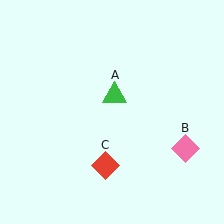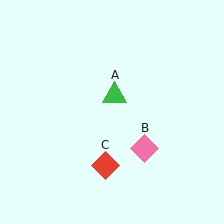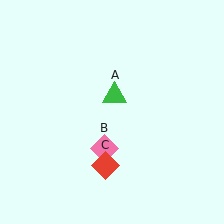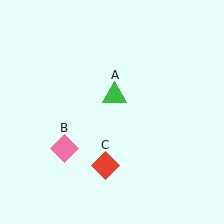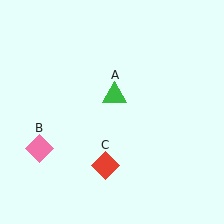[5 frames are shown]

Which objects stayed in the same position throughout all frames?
Green triangle (object A) and red diamond (object C) remained stationary.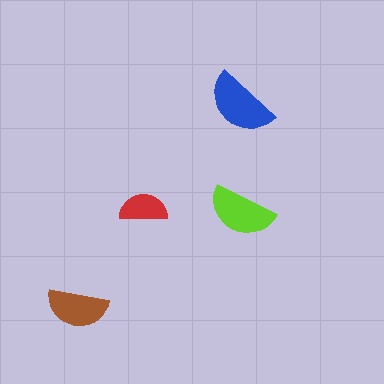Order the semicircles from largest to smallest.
the blue one, the lime one, the brown one, the red one.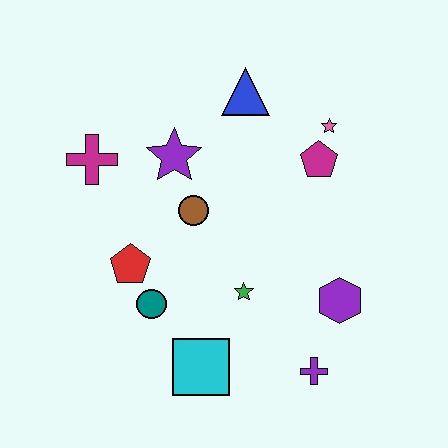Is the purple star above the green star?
Yes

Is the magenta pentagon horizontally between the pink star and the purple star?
Yes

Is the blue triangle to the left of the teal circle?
No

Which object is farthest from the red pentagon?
The pink star is farthest from the red pentagon.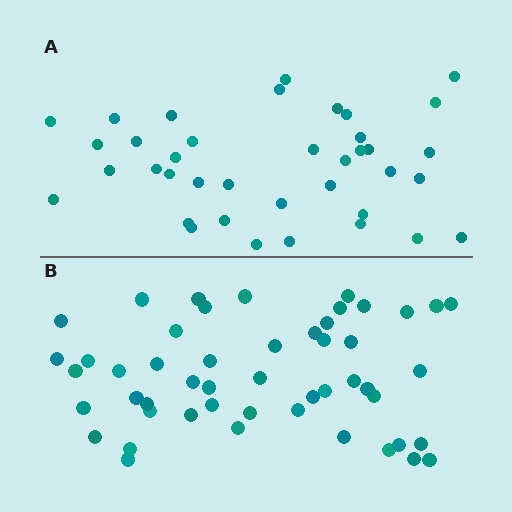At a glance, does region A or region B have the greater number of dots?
Region B (the bottom region) has more dots.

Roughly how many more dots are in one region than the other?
Region B has roughly 12 or so more dots than region A.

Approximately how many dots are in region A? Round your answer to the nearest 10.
About 40 dots. (The exact count is 38, which rounds to 40.)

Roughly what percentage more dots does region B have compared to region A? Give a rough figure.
About 30% more.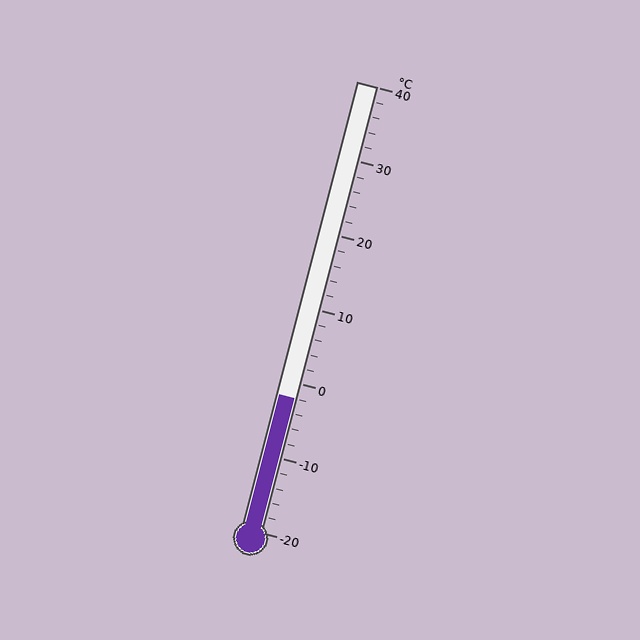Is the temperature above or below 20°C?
The temperature is below 20°C.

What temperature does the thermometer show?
The thermometer shows approximately -2°C.